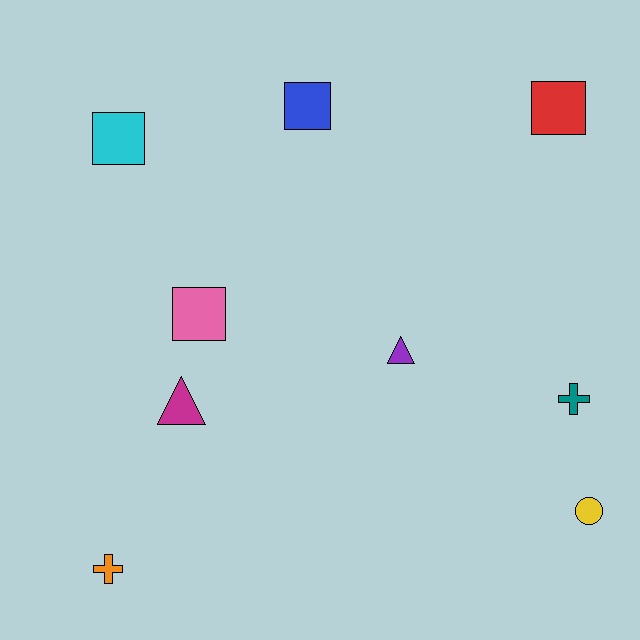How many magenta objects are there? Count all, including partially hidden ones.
There is 1 magenta object.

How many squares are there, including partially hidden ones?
There are 4 squares.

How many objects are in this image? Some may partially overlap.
There are 9 objects.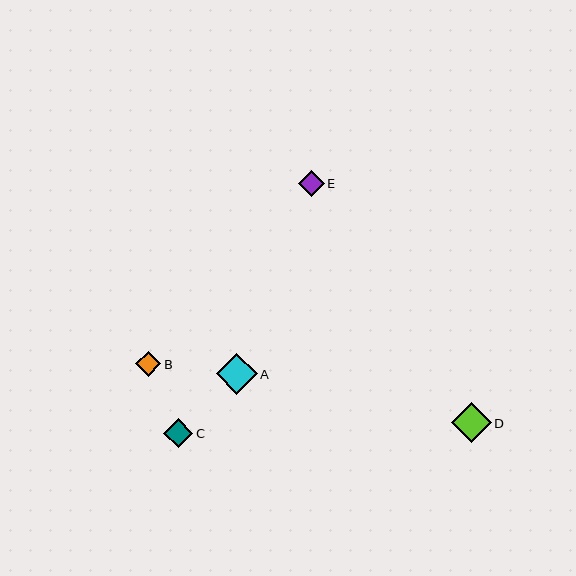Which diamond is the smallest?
Diamond B is the smallest with a size of approximately 25 pixels.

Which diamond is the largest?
Diamond A is the largest with a size of approximately 41 pixels.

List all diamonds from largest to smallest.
From largest to smallest: A, D, C, E, B.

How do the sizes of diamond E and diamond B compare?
Diamond E and diamond B are approximately the same size.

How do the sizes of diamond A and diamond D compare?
Diamond A and diamond D are approximately the same size.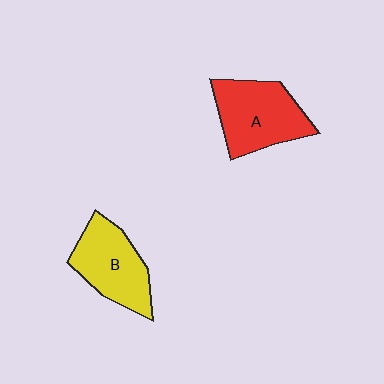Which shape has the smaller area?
Shape B (yellow).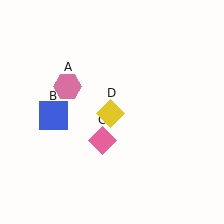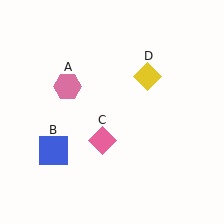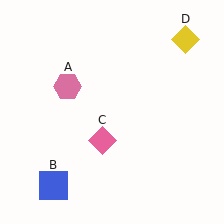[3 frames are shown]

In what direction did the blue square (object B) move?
The blue square (object B) moved down.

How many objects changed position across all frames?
2 objects changed position: blue square (object B), yellow diamond (object D).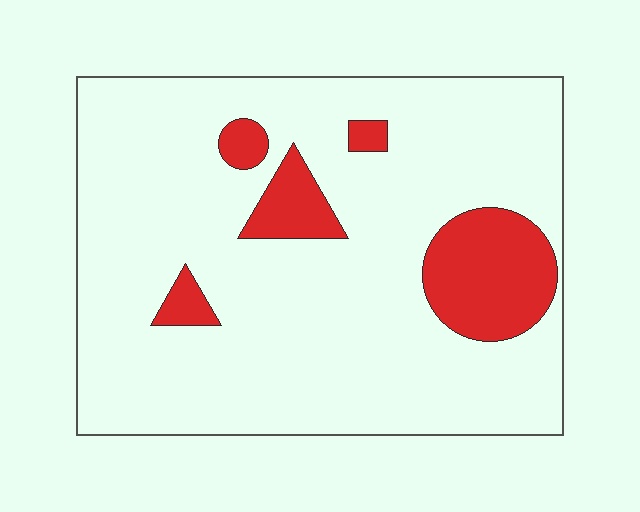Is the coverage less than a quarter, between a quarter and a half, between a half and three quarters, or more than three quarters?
Less than a quarter.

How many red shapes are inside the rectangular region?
5.